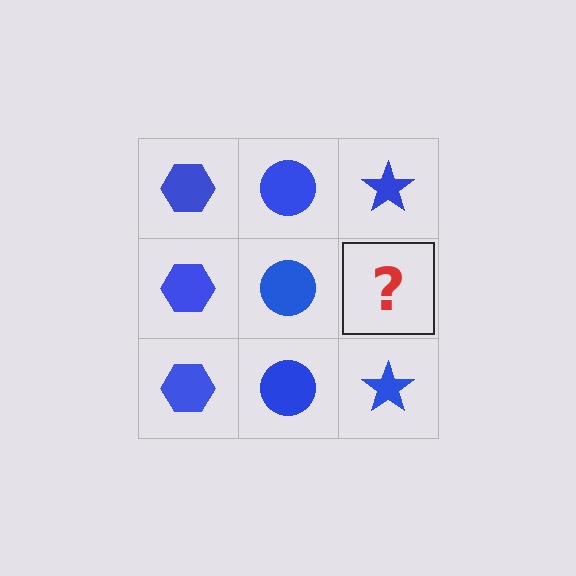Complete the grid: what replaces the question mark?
The question mark should be replaced with a blue star.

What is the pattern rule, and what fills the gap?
The rule is that each column has a consistent shape. The gap should be filled with a blue star.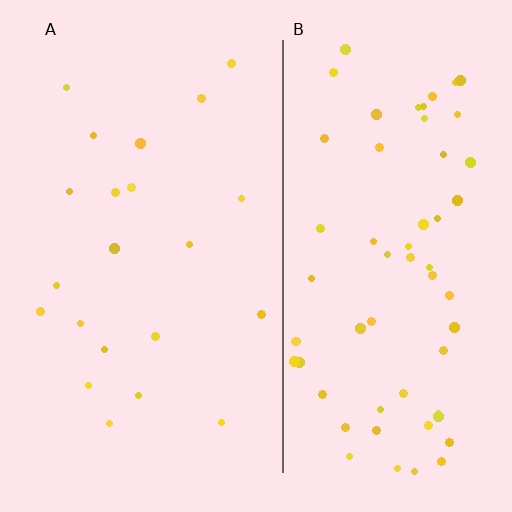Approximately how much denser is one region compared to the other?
Approximately 2.9× — region B over region A.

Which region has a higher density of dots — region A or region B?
B (the right).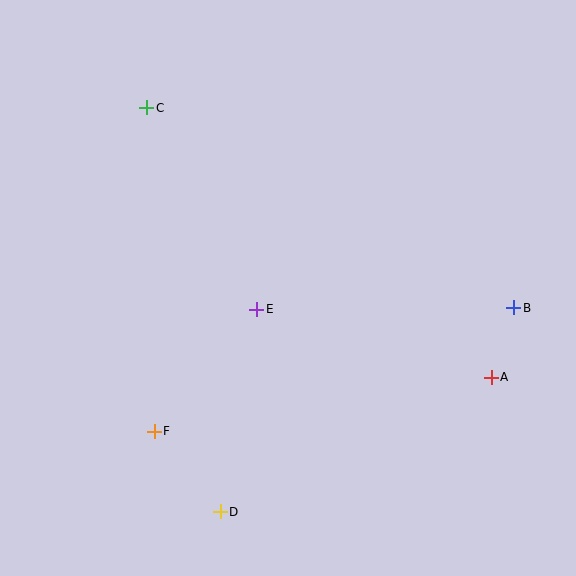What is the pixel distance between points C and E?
The distance between C and E is 230 pixels.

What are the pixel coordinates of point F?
Point F is at (154, 431).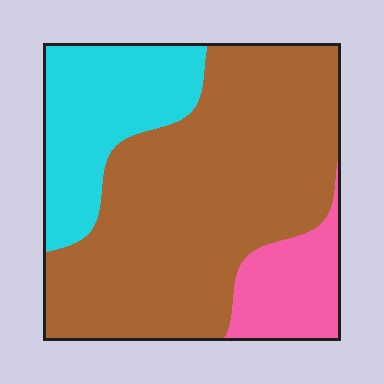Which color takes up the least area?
Pink, at roughly 15%.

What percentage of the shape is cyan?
Cyan takes up between a sixth and a third of the shape.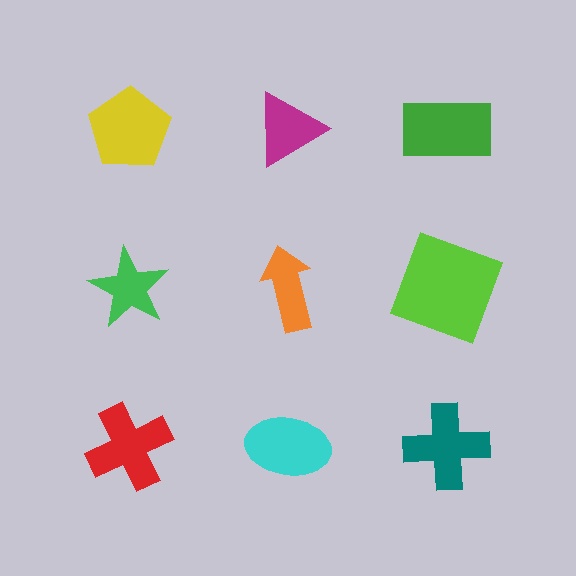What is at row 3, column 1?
A red cross.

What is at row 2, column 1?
A green star.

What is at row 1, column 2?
A magenta triangle.